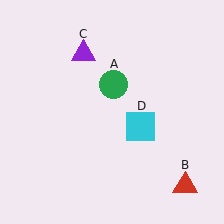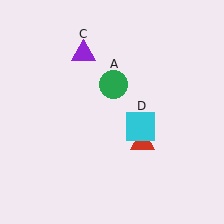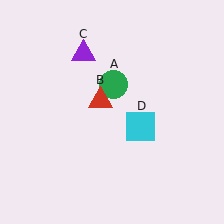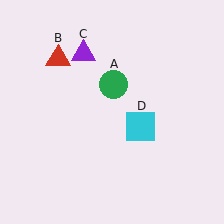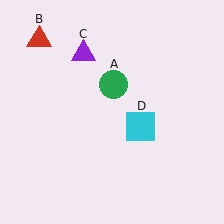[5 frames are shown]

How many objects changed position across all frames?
1 object changed position: red triangle (object B).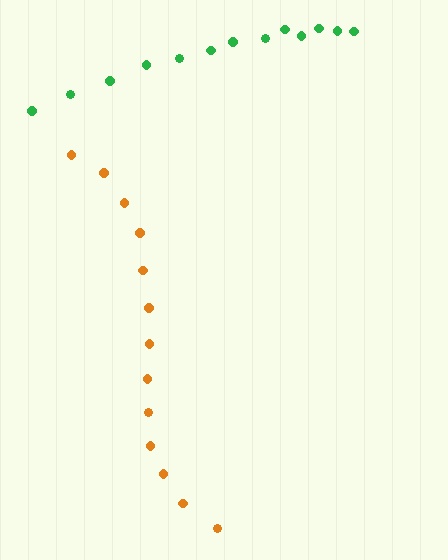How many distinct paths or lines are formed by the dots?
There are 2 distinct paths.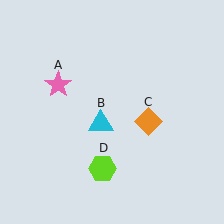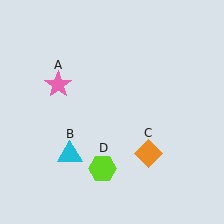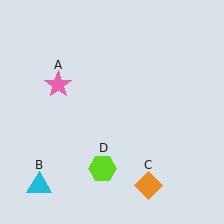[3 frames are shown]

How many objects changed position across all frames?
2 objects changed position: cyan triangle (object B), orange diamond (object C).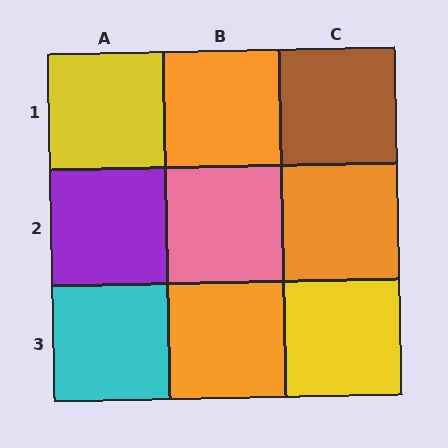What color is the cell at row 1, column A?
Yellow.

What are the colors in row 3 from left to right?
Cyan, orange, yellow.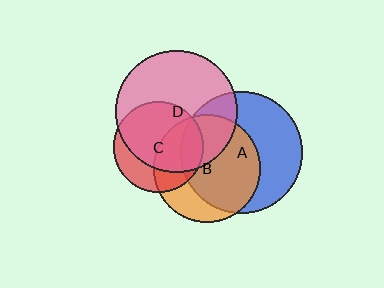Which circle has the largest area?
Circle A (blue).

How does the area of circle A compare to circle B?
Approximately 1.3 times.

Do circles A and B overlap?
Yes.